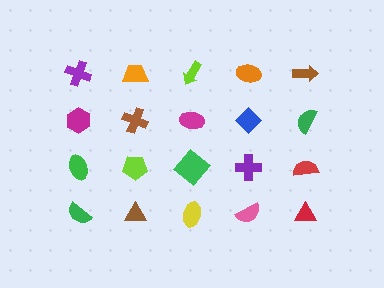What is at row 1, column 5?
A brown arrow.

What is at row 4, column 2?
A brown triangle.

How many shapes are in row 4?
5 shapes.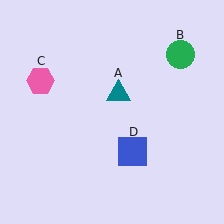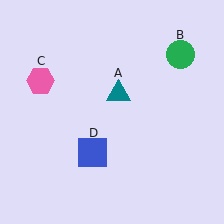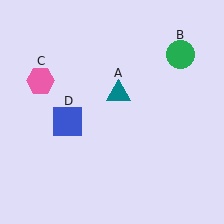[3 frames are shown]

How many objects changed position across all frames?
1 object changed position: blue square (object D).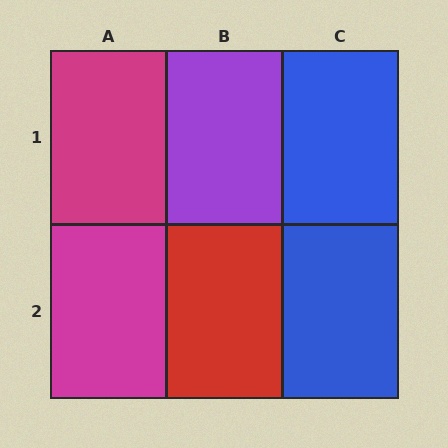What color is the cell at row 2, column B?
Red.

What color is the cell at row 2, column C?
Blue.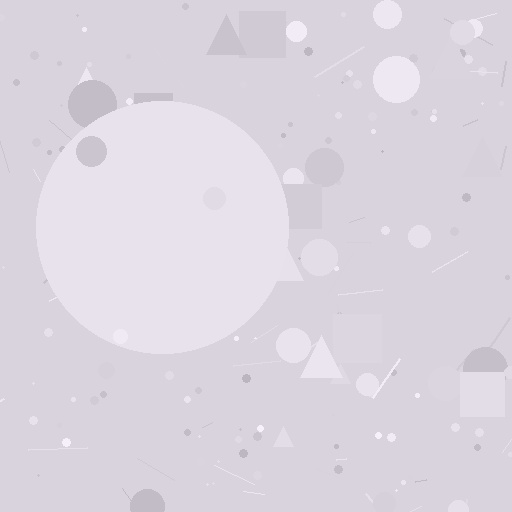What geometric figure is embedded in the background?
A circle is embedded in the background.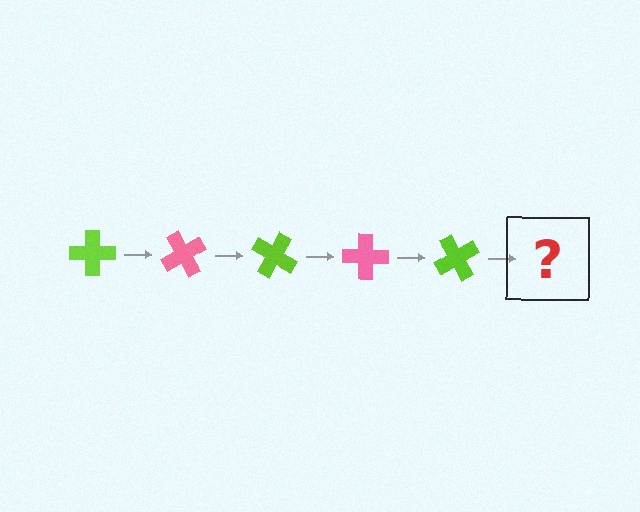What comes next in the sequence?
The next element should be a pink cross, rotated 300 degrees from the start.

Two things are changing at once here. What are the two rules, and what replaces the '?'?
The two rules are that it rotates 60 degrees each step and the color cycles through lime and pink. The '?' should be a pink cross, rotated 300 degrees from the start.